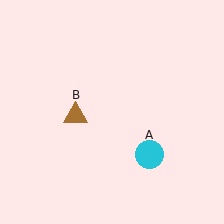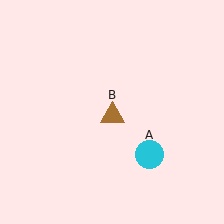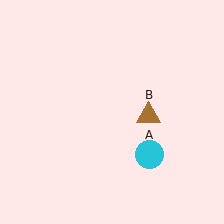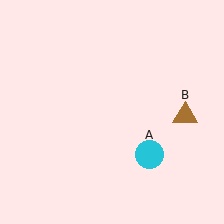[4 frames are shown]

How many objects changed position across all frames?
1 object changed position: brown triangle (object B).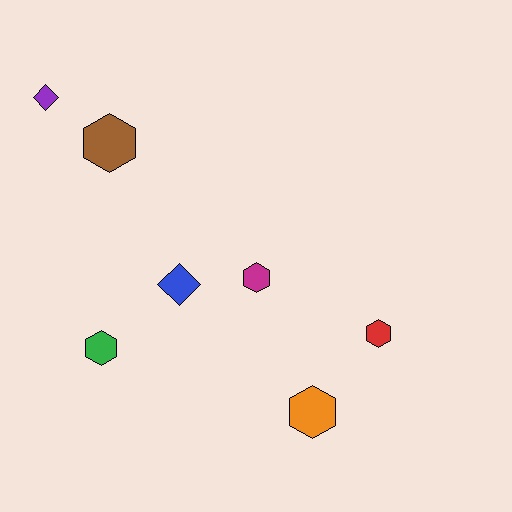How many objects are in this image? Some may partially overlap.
There are 7 objects.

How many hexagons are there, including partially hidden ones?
There are 5 hexagons.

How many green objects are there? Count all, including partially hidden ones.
There is 1 green object.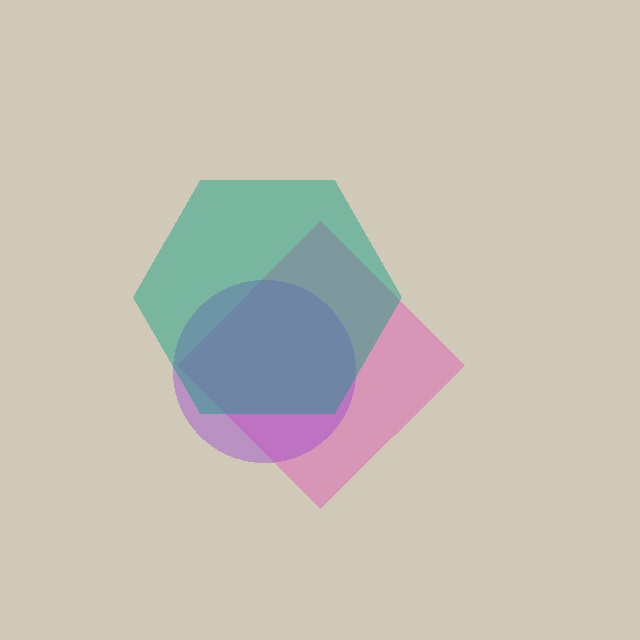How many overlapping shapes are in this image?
There are 3 overlapping shapes in the image.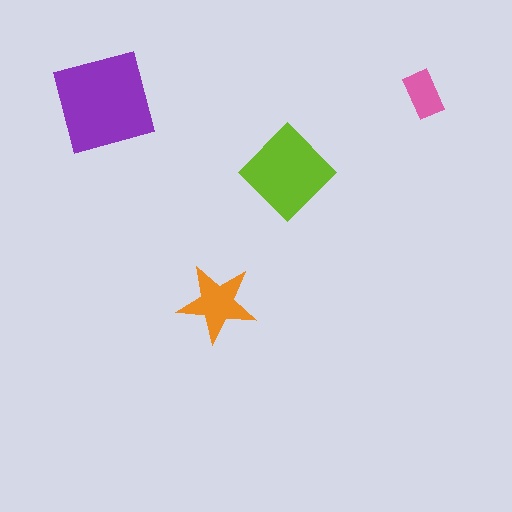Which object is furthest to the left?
The purple square is leftmost.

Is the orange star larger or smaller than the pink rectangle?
Larger.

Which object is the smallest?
The pink rectangle.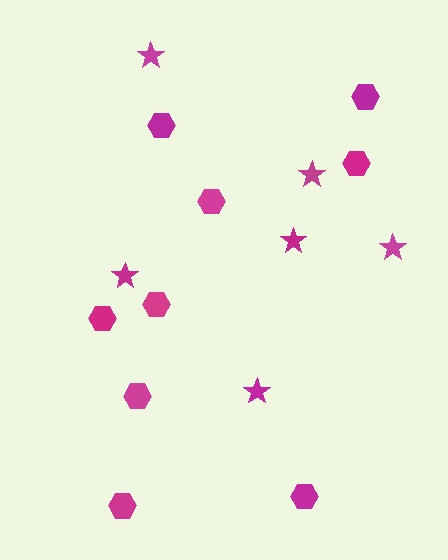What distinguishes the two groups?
There are 2 groups: one group of stars (6) and one group of hexagons (9).